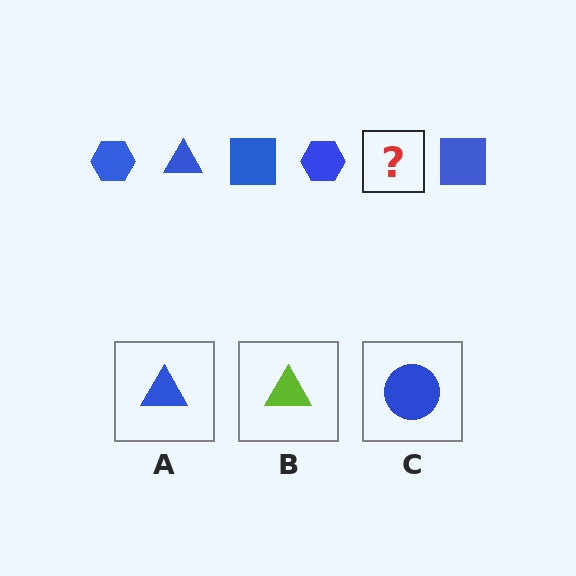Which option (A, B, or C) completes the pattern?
A.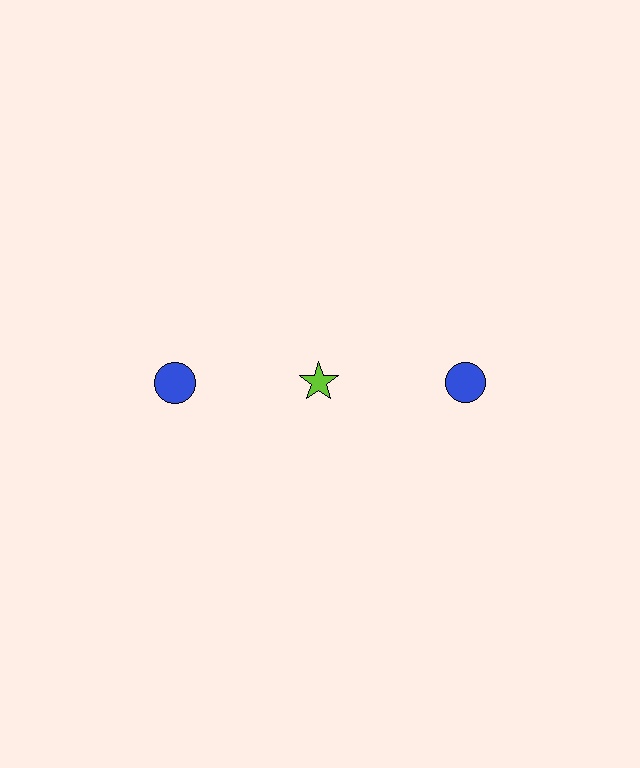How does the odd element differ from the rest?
It differs in both color (lime instead of blue) and shape (star instead of circle).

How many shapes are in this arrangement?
There are 3 shapes arranged in a grid pattern.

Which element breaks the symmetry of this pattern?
The lime star in the top row, second from left column breaks the symmetry. All other shapes are blue circles.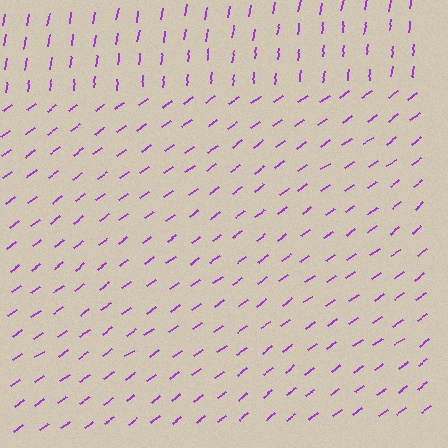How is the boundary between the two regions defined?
The boundary is defined purely by a change in line orientation (approximately 45 degrees difference). All lines are the same color and thickness.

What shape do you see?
I see a rectangle.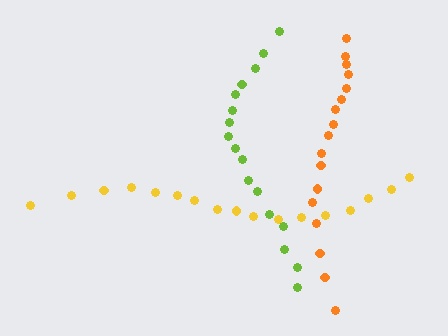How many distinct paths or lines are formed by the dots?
There are 3 distinct paths.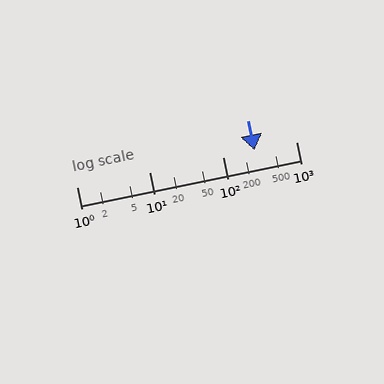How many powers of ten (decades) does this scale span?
The scale spans 3 decades, from 1 to 1000.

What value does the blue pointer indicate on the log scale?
The pointer indicates approximately 270.